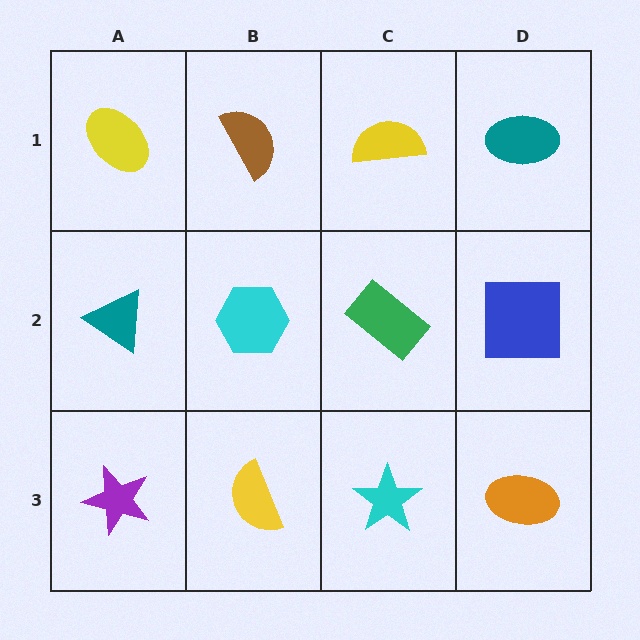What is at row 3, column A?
A purple star.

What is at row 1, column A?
A yellow ellipse.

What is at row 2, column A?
A teal triangle.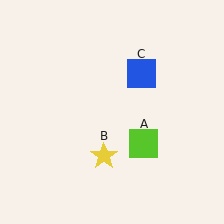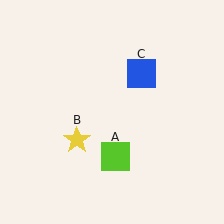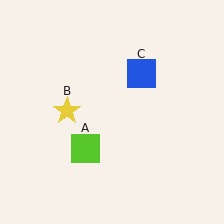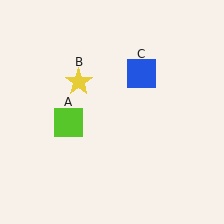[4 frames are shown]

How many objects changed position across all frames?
2 objects changed position: lime square (object A), yellow star (object B).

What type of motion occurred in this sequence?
The lime square (object A), yellow star (object B) rotated clockwise around the center of the scene.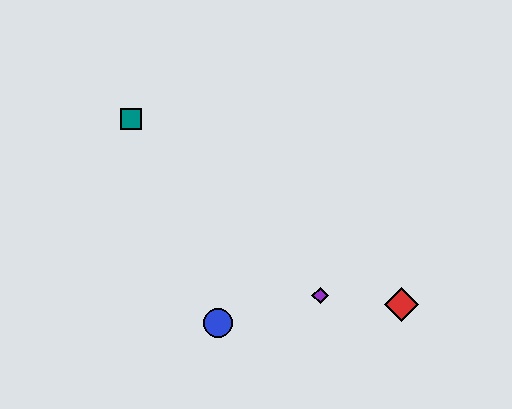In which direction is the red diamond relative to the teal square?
The red diamond is to the right of the teal square.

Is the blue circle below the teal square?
Yes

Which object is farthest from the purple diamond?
The teal square is farthest from the purple diamond.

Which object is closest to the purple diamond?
The red diamond is closest to the purple diamond.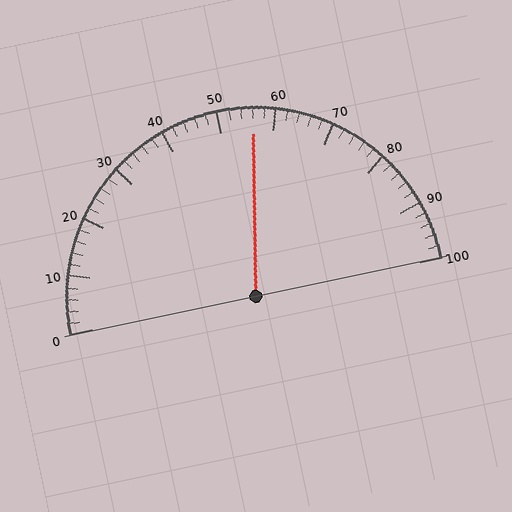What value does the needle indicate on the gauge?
The needle indicates approximately 56.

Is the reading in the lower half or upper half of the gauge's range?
The reading is in the upper half of the range (0 to 100).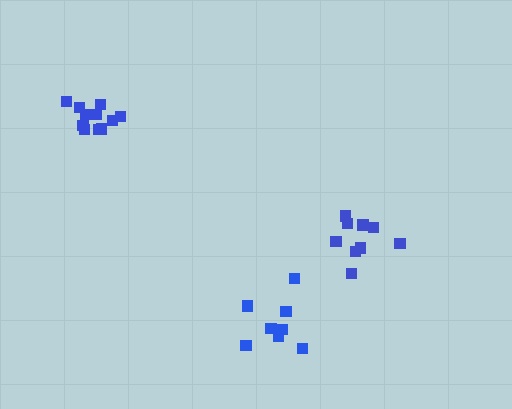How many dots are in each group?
Group 1: 8 dots, Group 2: 9 dots, Group 3: 11 dots (28 total).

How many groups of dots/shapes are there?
There are 3 groups.